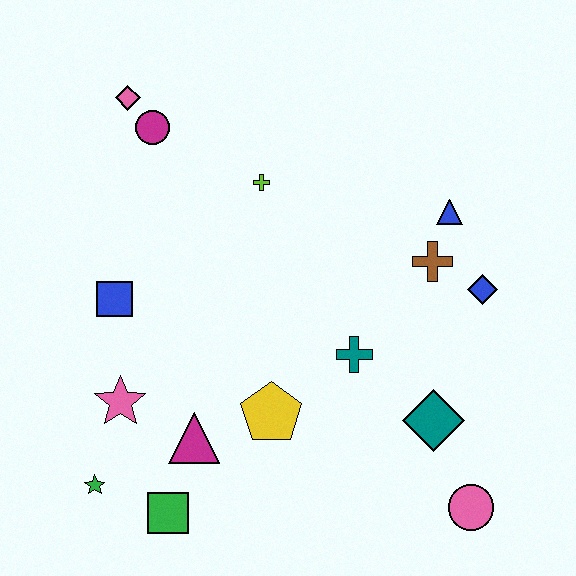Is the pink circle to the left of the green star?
No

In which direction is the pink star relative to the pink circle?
The pink star is to the left of the pink circle.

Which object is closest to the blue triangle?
The brown cross is closest to the blue triangle.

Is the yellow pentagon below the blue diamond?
Yes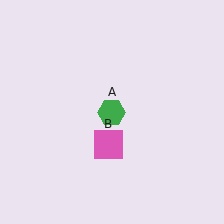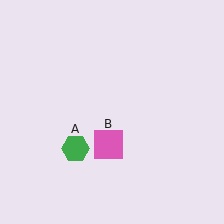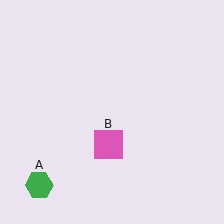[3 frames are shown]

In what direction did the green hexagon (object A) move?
The green hexagon (object A) moved down and to the left.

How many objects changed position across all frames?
1 object changed position: green hexagon (object A).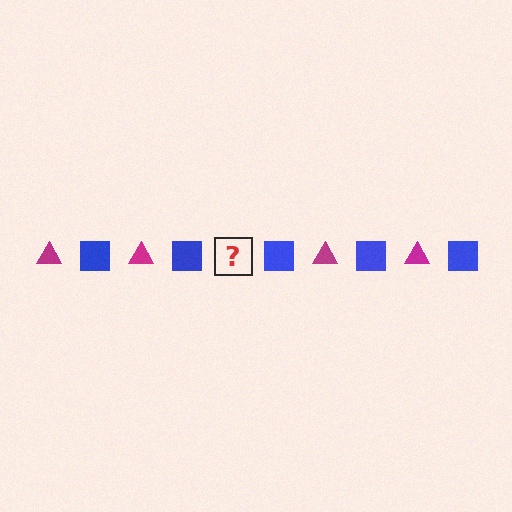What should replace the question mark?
The question mark should be replaced with a magenta triangle.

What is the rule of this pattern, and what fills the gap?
The rule is that the pattern alternates between magenta triangle and blue square. The gap should be filled with a magenta triangle.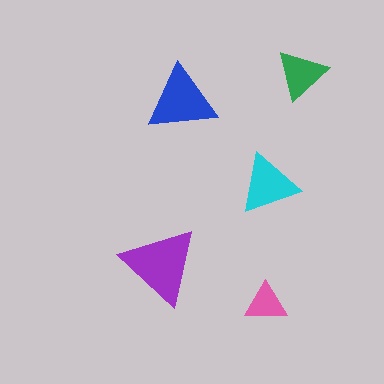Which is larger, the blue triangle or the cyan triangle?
The blue one.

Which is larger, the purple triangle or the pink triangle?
The purple one.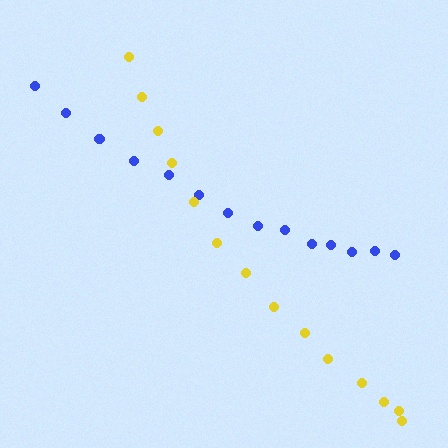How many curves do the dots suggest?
There are 2 distinct paths.